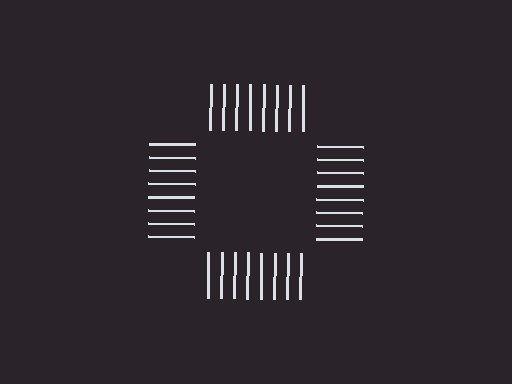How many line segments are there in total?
32 — 8 along each of the 4 edges.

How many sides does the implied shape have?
4 sides — the line-ends trace a square.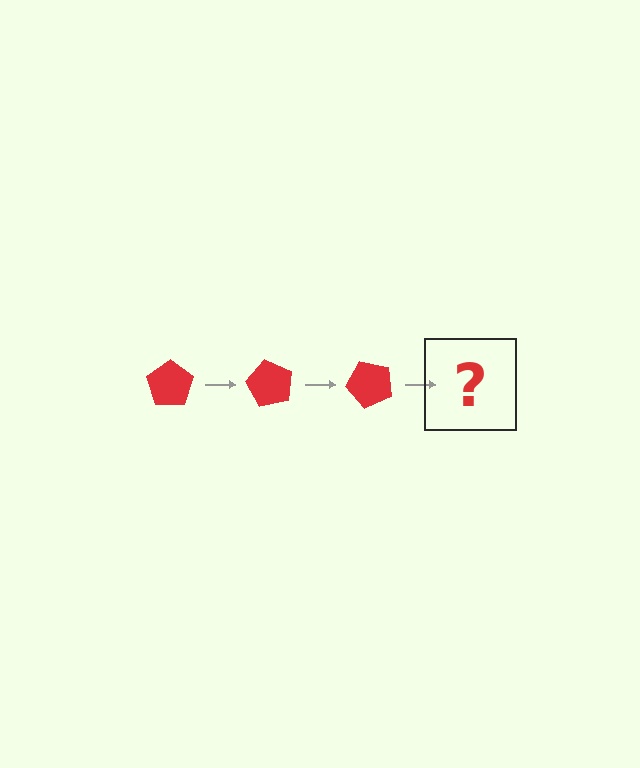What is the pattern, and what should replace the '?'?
The pattern is that the pentagon rotates 60 degrees each step. The '?' should be a red pentagon rotated 180 degrees.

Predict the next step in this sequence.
The next step is a red pentagon rotated 180 degrees.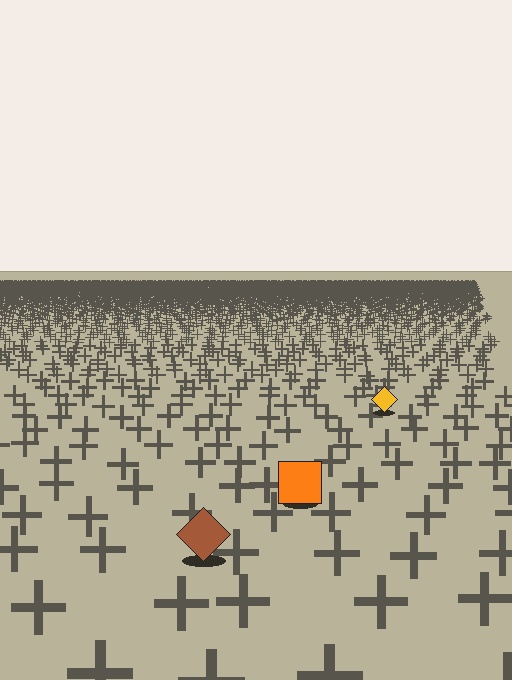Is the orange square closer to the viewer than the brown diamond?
No. The brown diamond is closer — you can tell from the texture gradient: the ground texture is coarser near it.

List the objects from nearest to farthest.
From nearest to farthest: the brown diamond, the orange square, the yellow diamond.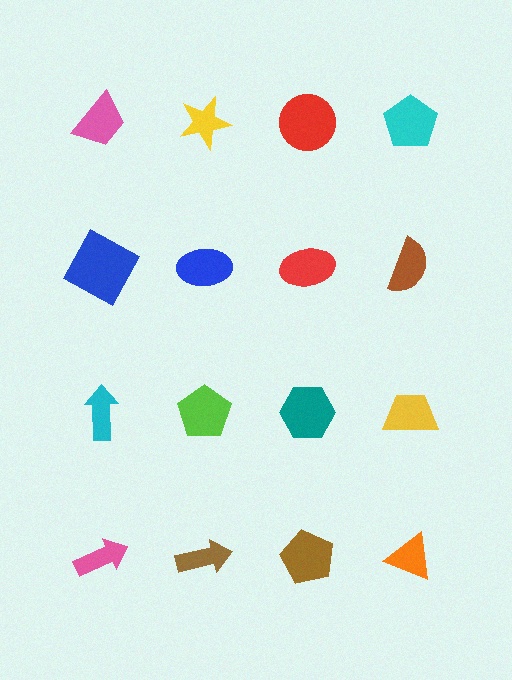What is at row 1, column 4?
A cyan pentagon.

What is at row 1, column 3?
A red circle.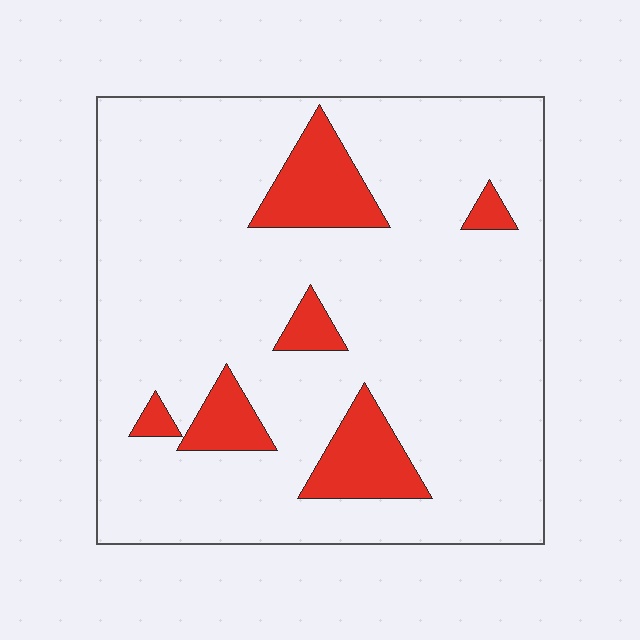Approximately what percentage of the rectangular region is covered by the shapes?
Approximately 15%.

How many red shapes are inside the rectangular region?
6.